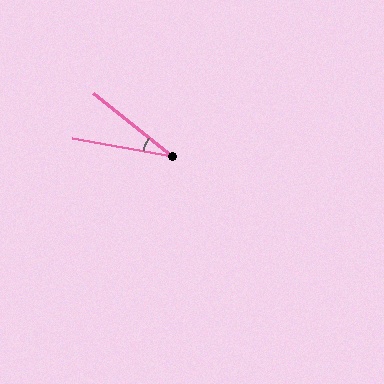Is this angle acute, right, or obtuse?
It is acute.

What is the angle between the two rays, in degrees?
Approximately 28 degrees.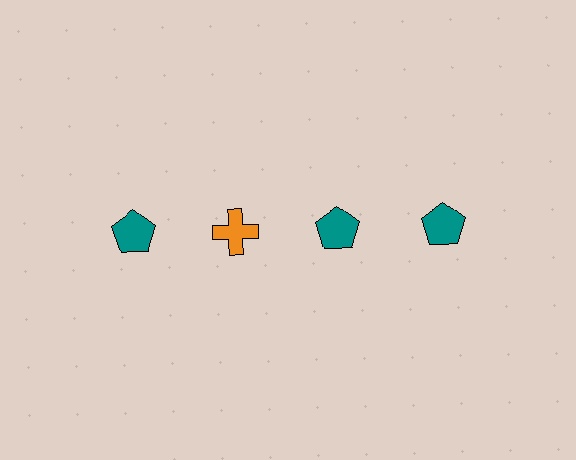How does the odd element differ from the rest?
It differs in both color (orange instead of teal) and shape (cross instead of pentagon).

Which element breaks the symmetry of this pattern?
The orange cross in the top row, second from left column breaks the symmetry. All other shapes are teal pentagons.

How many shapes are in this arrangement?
There are 4 shapes arranged in a grid pattern.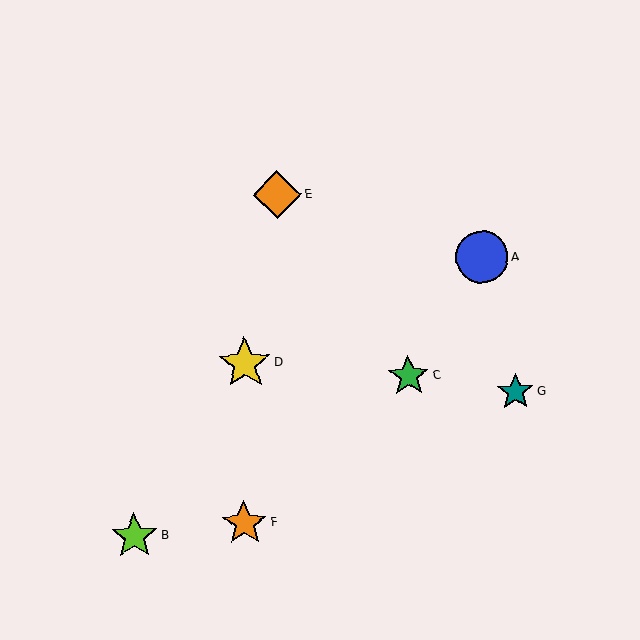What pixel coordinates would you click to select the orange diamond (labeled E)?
Click at (277, 195) to select the orange diamond E.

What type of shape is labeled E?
Shape E is an orange diamond.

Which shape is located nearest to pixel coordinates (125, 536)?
The lime star (labeled B) at (134, 536) is nearest to that location.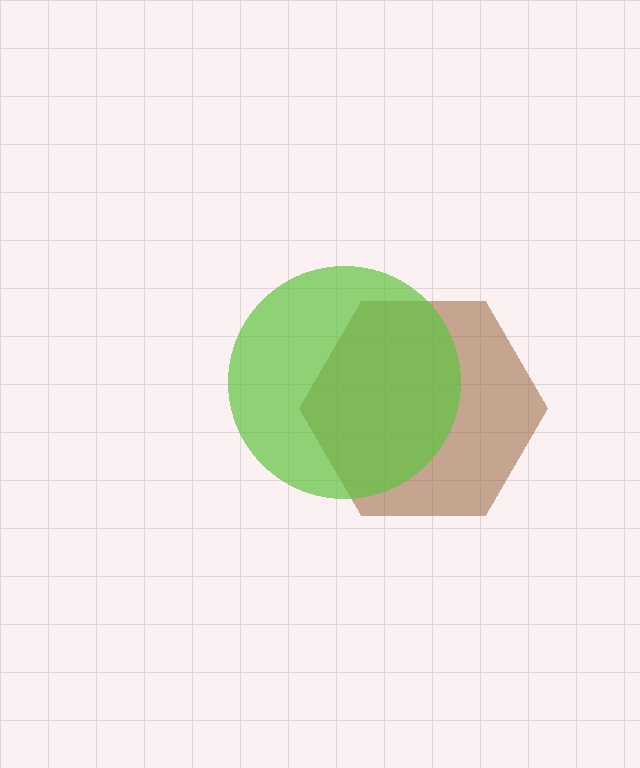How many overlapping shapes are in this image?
There are 2 overlapping shapes in the image.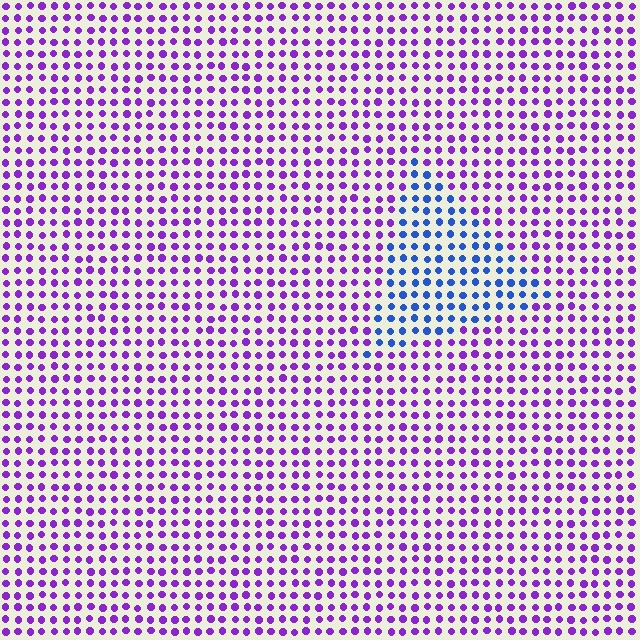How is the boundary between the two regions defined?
The boundary is defined purely by a slight shift in hue (about 55 degrees). Spacing, size, and orientation are identical on both sides.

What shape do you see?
I see a triangle.